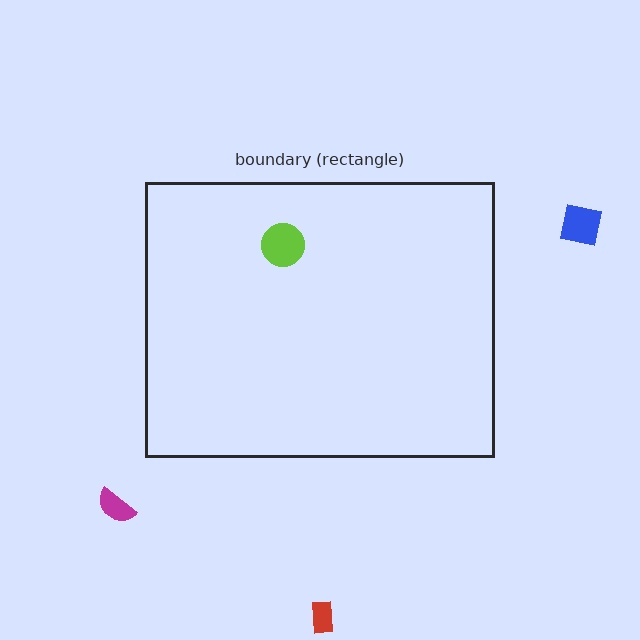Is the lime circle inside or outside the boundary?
Inside.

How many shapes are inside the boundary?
1 inside, 3 outside.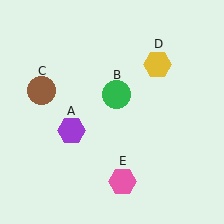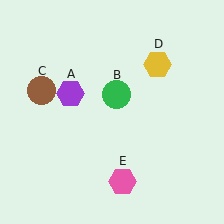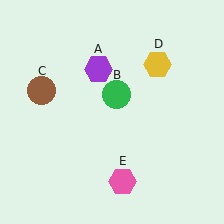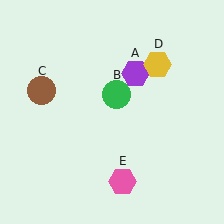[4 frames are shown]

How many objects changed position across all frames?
1 object changed position: purple hexagon (object A).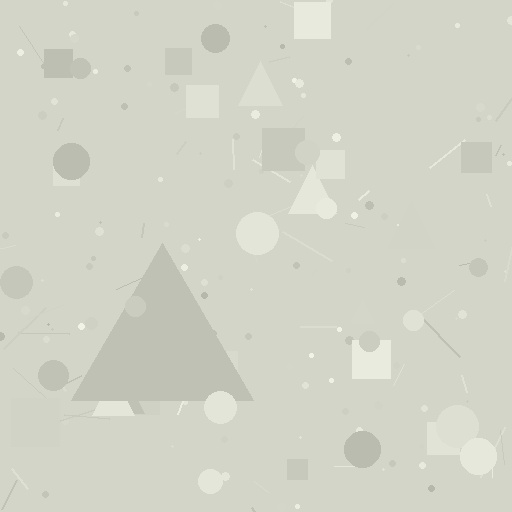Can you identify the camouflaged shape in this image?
The camouflaged shape is a triangle.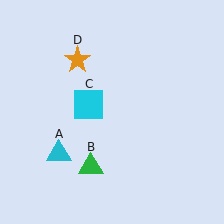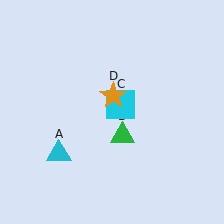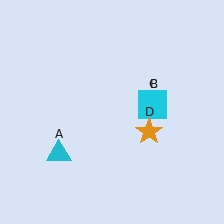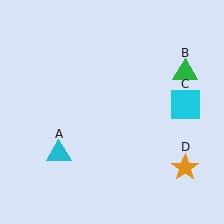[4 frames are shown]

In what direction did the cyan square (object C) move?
The cyan square (object C) moved right.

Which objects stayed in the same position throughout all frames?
Cyan triangle (object A) remained stationary.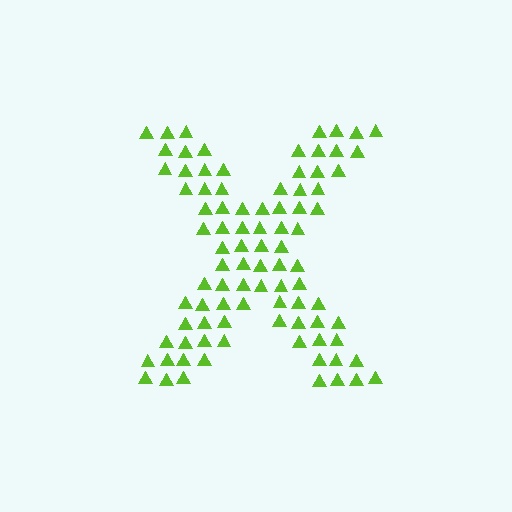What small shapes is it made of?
It is made of small triangles.